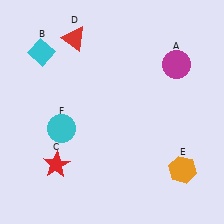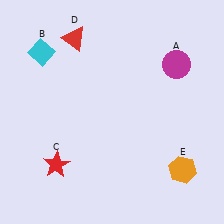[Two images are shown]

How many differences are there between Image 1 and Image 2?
There is 1 difference between the two images.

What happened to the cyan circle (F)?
The cyan circle (F) was removed in Image 2. It was in the bottom-left area of Image 1.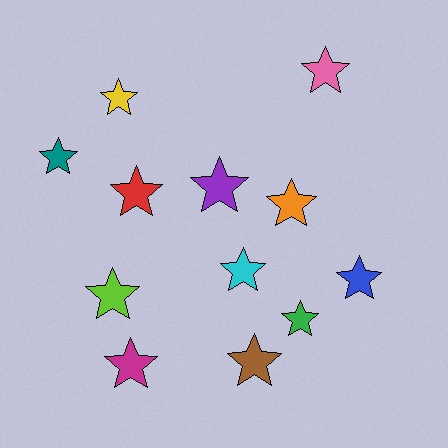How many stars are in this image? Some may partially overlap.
There are 12 stars.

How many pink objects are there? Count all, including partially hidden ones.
There is 1 pink object.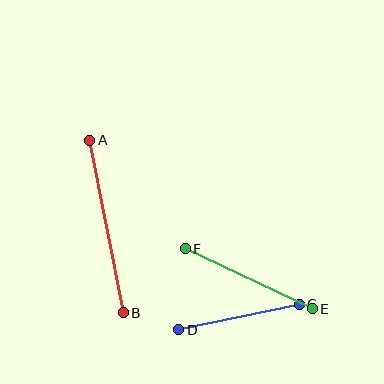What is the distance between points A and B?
The distance is approximately 176 pixels.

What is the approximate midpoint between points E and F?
The midpoint is at approximately (249, 279) pixels.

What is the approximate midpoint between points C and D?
The midpoint is at approximately (239, 317) pixels.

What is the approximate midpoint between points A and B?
The midpoint is at approximately (106, 227) pixels.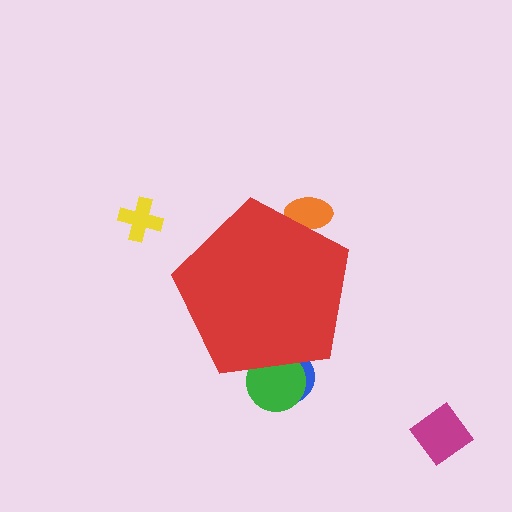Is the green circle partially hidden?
Yes, the green circle is partially hidden behind the red pentagon.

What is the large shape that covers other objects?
A red pentagon.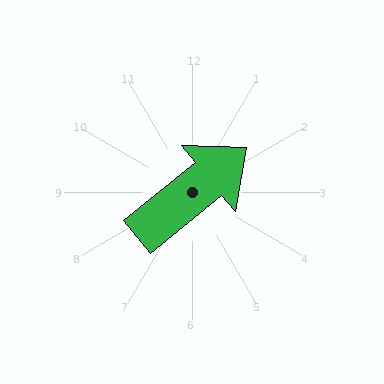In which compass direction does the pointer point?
Northeast.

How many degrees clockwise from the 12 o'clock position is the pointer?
Approximately 51 degrees.